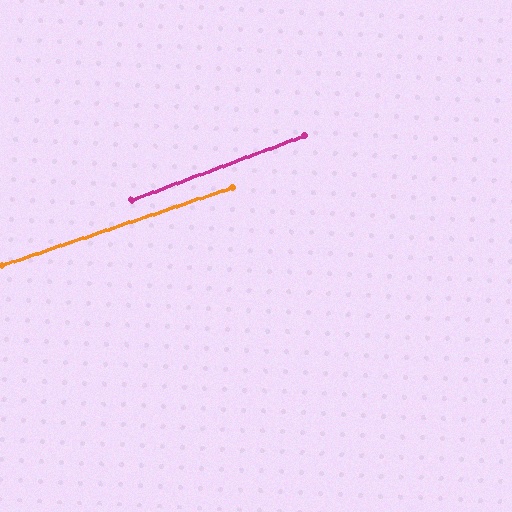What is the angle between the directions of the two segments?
Approximately 2 degrees.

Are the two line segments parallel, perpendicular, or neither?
Parallel — their directions differ by only 1.8°.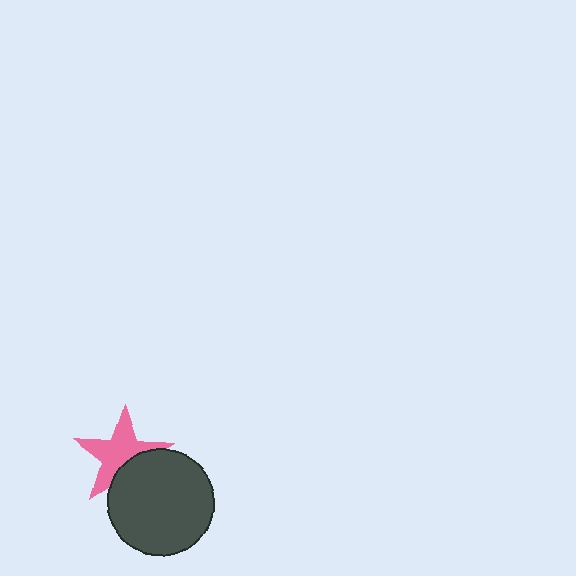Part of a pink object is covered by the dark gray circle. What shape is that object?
It is a star.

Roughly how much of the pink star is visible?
Most of it is visible (roughly 68%).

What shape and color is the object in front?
The object in front is a dark gray circle.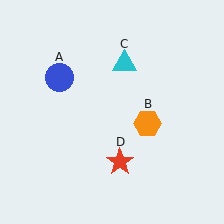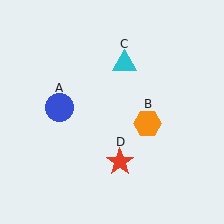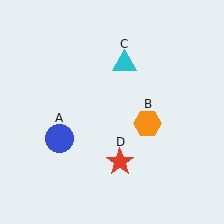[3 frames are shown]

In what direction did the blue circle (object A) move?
The blue circle (object A) moved down.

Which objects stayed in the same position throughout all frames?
Orange hexagon (object B) and cyan triangle (object C) and red star (object D) remained stationary.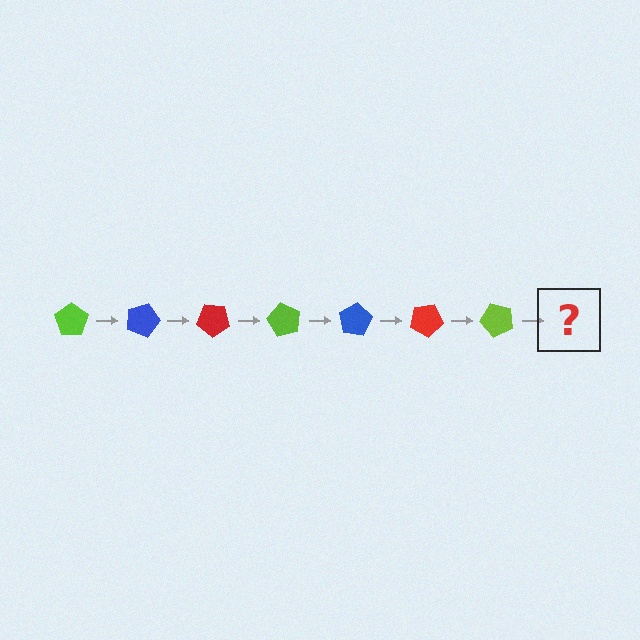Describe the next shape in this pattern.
It should be a blue pentagon, rotated 140 degrees from the start.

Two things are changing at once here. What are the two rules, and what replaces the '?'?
The two rules are that it rotates 20 degrees each step and the color cycles through lime, blue, and red. The '?' should be a blue pentagon, rotated 140 degrees from the start.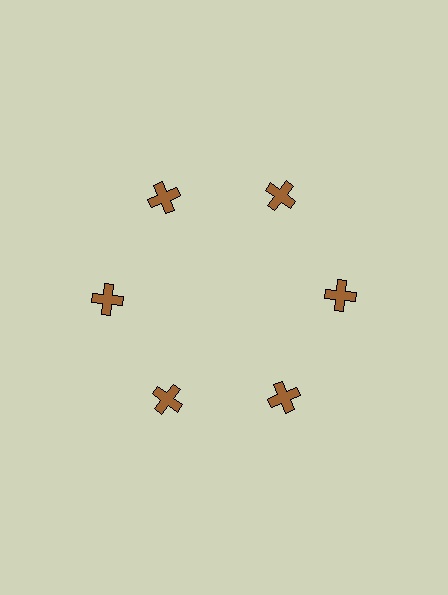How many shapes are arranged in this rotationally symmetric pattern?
There are 6 shapes, arranged in 6 groups of 1.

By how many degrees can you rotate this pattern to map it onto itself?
The pattern maps onto itself every 60 degrees of rotation.